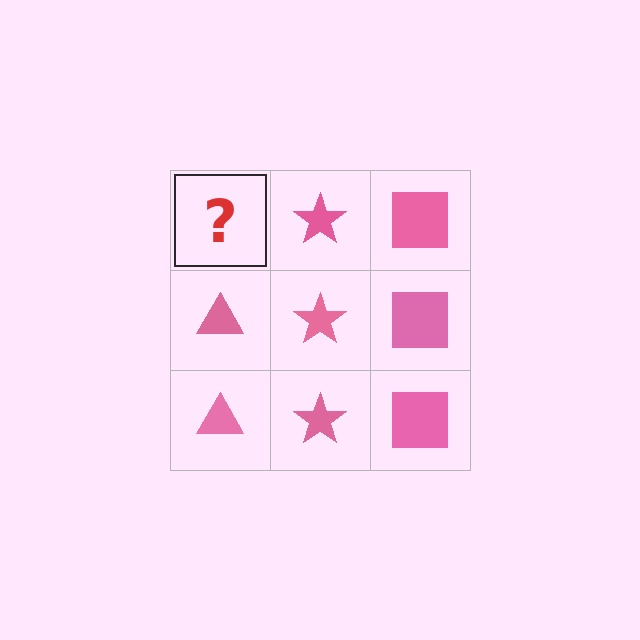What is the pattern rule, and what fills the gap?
The rule is that each column has a consistent shape. The gap should be filled with a pink triangle.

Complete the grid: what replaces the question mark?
The question mark should be replaced with a pink triangle.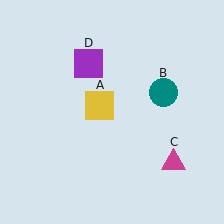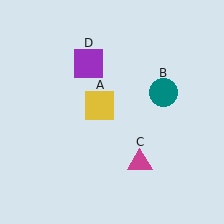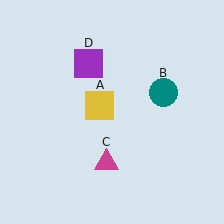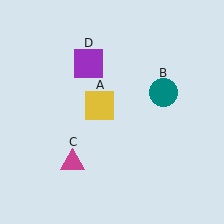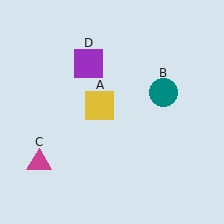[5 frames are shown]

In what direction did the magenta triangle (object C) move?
The magenta triangle (object C) moved left.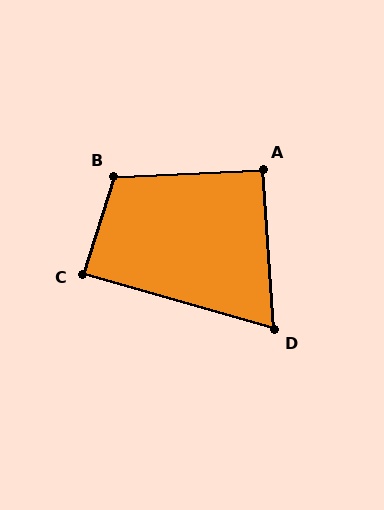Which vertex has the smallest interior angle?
D, at approximately 70 degrees.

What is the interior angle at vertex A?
Approximately 91 degrees (approximately right).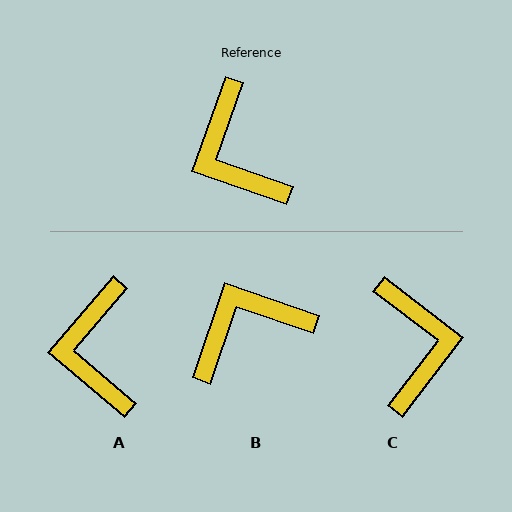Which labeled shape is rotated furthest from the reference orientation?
C, about 162 degrees away.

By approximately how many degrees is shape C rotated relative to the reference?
Approximately 162 degrees counter-clockwise.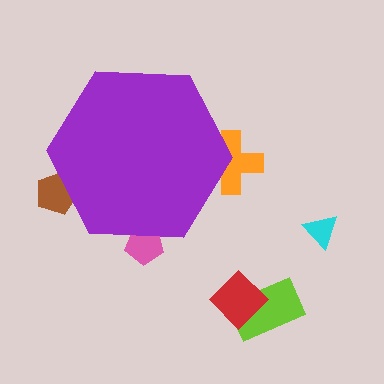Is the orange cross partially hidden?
Yes, the orange cross is partially hidden behind the purple hexagon.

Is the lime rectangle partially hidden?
No, the lime rectangle is fully visible.